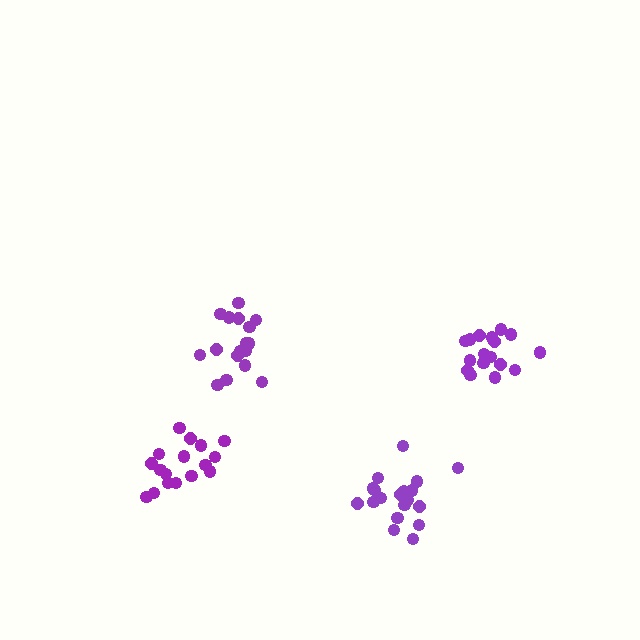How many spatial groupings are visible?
There are 4 spatial groupings.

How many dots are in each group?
Group 1: 18 dots, Group 2: 19 dots, Group 3: 17 dots, Group 4: 17 dots (71 total).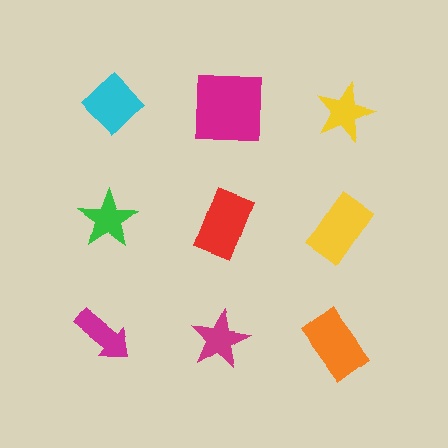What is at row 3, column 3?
An orange rectangle.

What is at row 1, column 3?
A yellow star.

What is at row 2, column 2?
A red rectangle.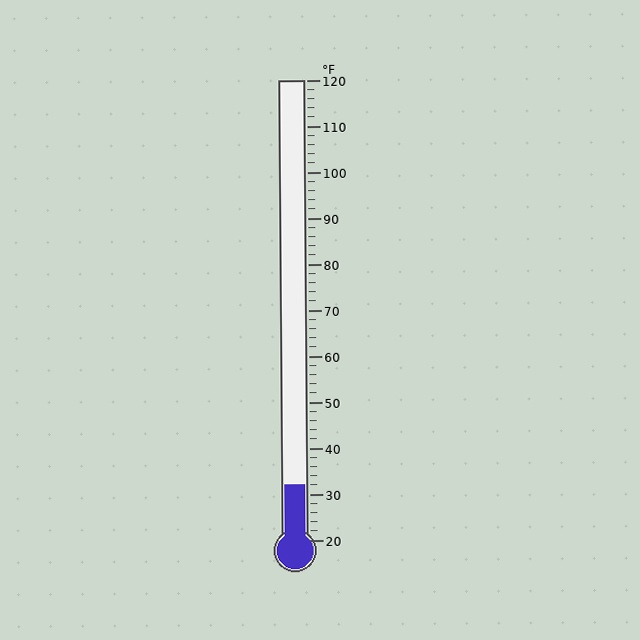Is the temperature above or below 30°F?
The temperature is above 30°F.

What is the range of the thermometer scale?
The thermometer scale ranges from 20°F to 120°F.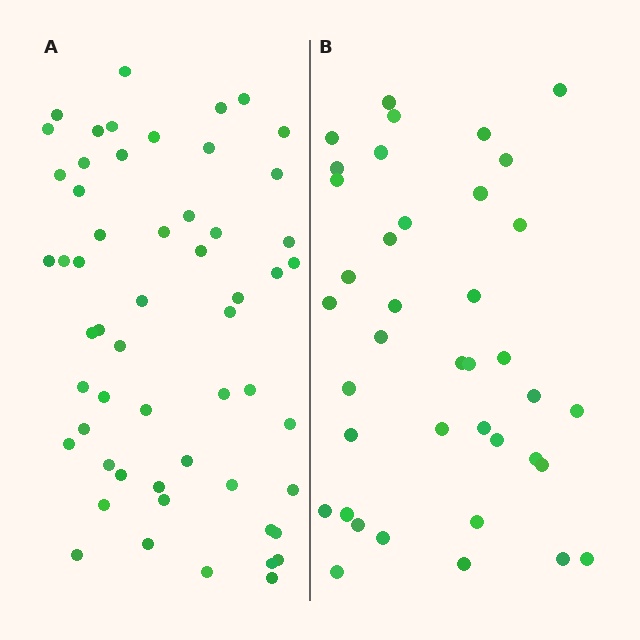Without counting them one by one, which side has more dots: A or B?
Region A (the left region) has more dots.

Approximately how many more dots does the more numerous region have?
Region A has approximately 15 more dots than region B.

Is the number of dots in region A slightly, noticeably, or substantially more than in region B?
Region A has noticeably more, but not dramatically so. The ratio is roughly 1.4 to 1.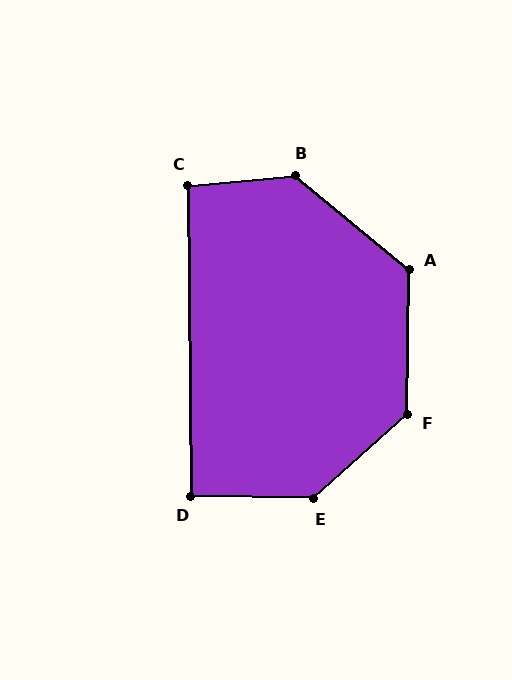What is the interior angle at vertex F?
Approximately 133 degrees (obtuse).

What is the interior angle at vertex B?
Approximately 135 degrees (obtuse).